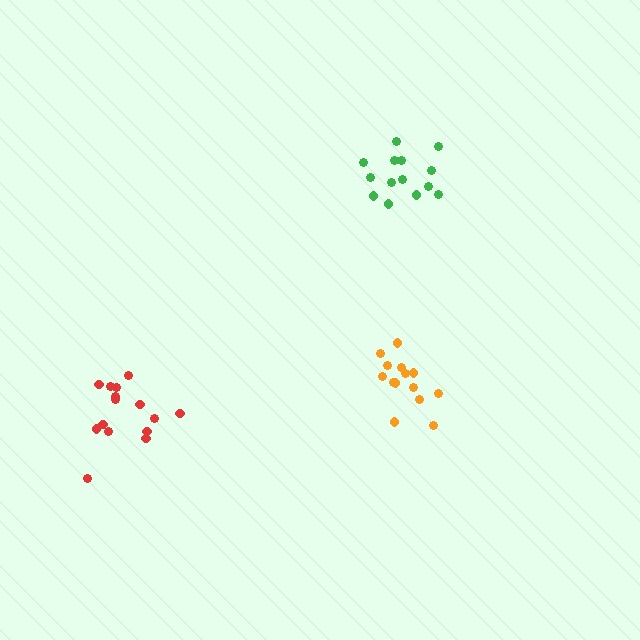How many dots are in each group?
Group 1: 15 dots, Group 2: 14 dots, Group 3: 14 dots (43 total).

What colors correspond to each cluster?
The clusters are colored: red, green, orange.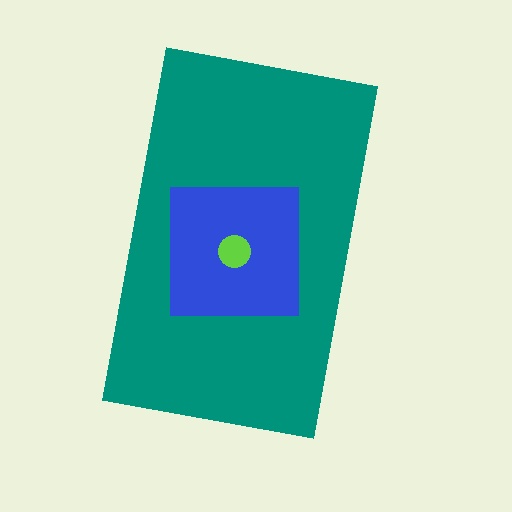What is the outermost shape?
The teal rectangle.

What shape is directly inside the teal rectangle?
The blue square.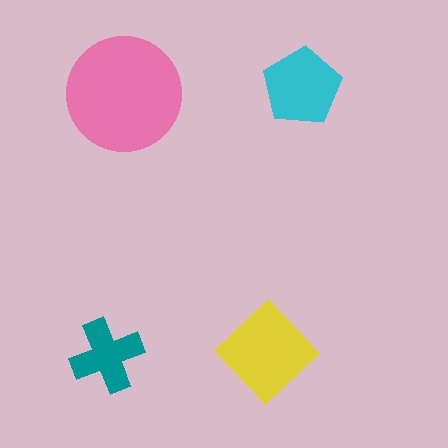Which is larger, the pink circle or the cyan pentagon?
The pink circle.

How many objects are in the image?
There are 4 objects in the image.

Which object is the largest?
The pink circle.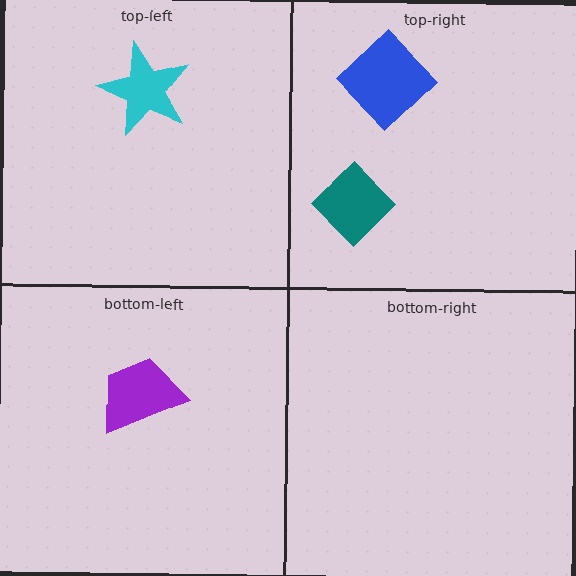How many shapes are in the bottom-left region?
1.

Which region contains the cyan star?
The top-left region.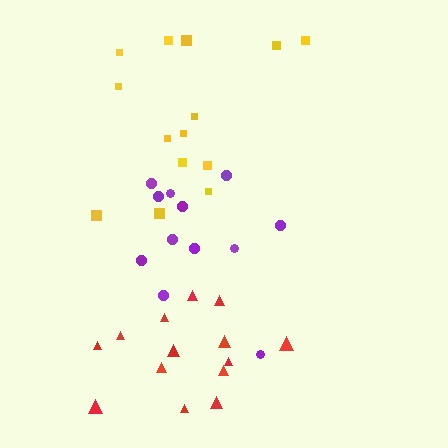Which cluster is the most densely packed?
Red.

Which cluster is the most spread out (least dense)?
Yellow.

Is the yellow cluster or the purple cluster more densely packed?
Purple.